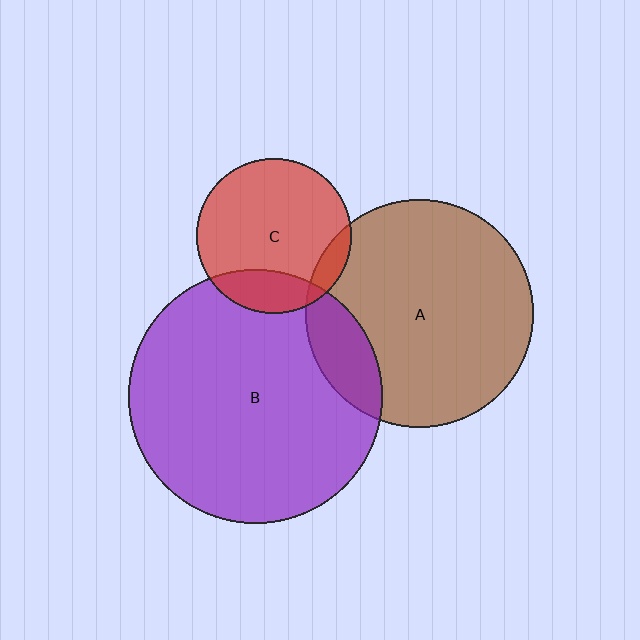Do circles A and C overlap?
Yes.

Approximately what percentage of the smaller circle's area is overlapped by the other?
Approximately 10%.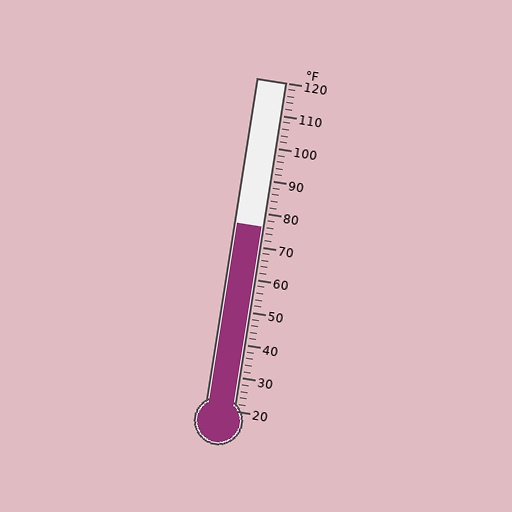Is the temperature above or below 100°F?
The temperature is below 100°F.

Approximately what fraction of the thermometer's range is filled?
The thermometer is filled to approximately 55% of its range.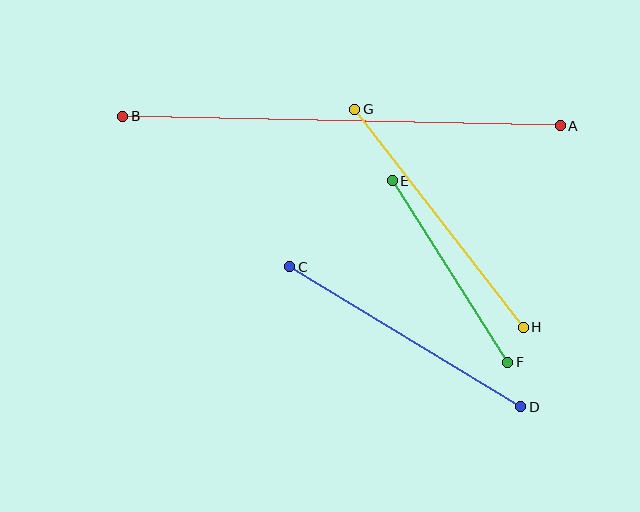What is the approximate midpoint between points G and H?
The midpoint is at approximately (439, 218) pixels.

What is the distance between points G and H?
The distance is approximately 275 pixels.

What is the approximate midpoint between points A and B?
The midpoint is at approximately (341, 121) pixels.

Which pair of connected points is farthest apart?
Points A and B are farthest apart.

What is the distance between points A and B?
The distance is approximately 438 pixels.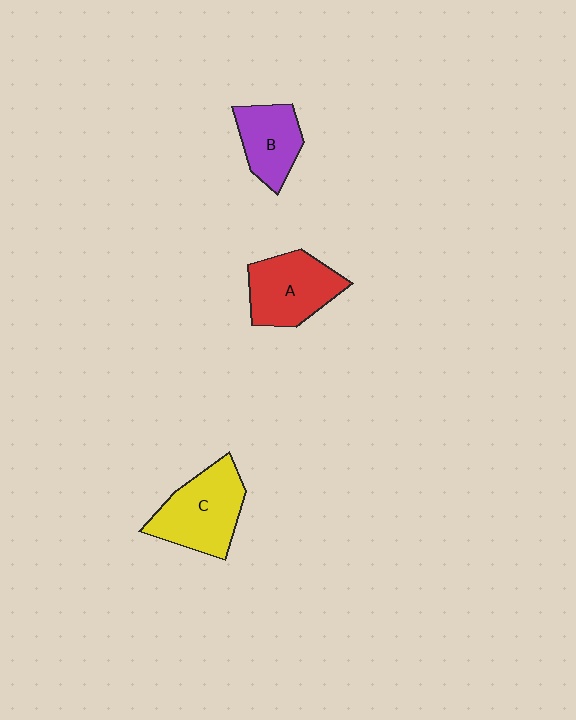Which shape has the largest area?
Shape C (yellow).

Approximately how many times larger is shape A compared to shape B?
Approximately 1.3 times.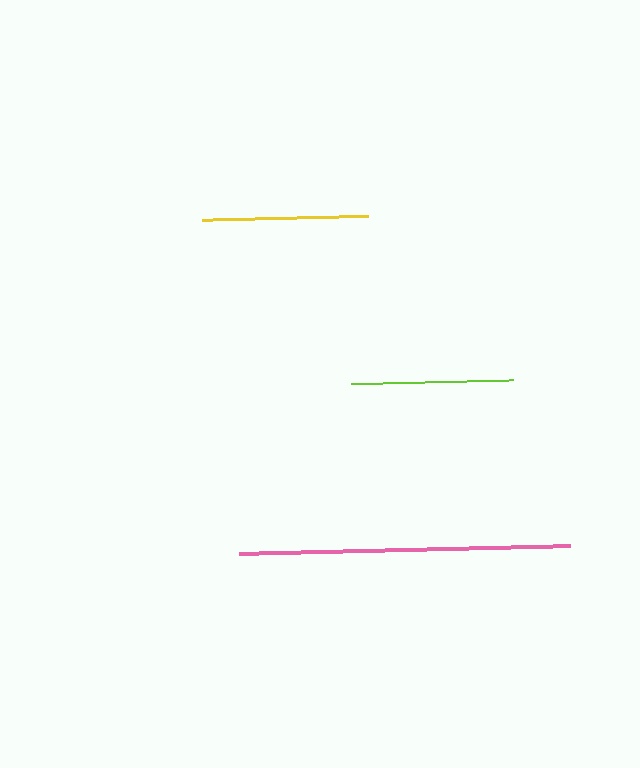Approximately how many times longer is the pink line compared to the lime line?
The pink line is approximately 2.0 times the length of the lime line.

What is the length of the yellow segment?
The yellow segment is approximately 166 pixels long.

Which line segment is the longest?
The pink line is the longest at approximately 330 pixels.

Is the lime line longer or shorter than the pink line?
The pink line is longer than the lime line.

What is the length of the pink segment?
The pink segment is approximately 330 pixels long.